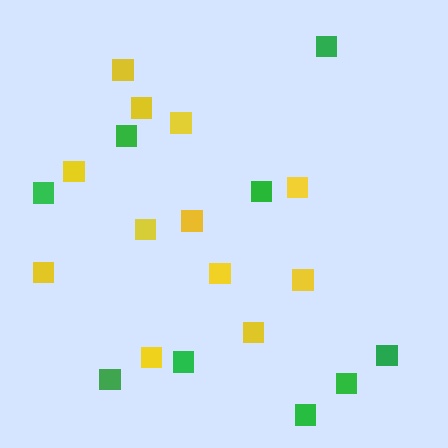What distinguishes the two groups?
There are 2 groups: one group of yellow squares (12) and one group of green squares (9).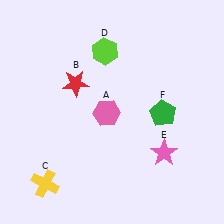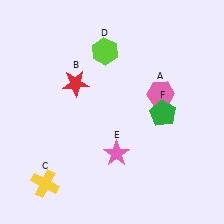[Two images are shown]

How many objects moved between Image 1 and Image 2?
2 objects moved between the two images.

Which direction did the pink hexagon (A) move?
The pink hexagon (A) moved right.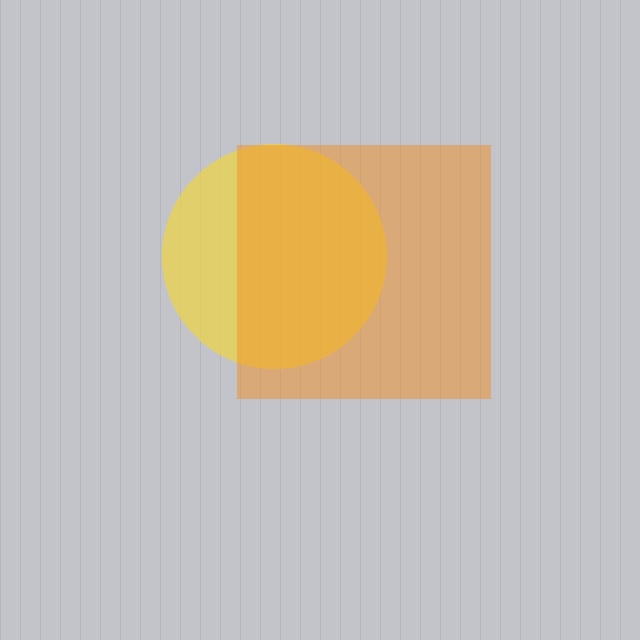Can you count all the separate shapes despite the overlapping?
Yes, there are 2 separate shapes.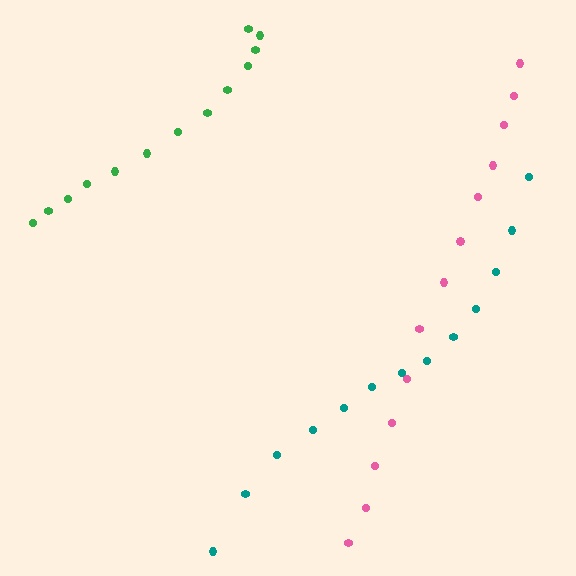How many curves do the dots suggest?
There are 3 distinct paths.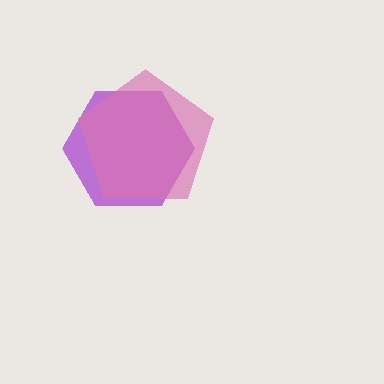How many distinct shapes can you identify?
There are 2 distinct shapes: a purple hexagon, a pink pentagon.